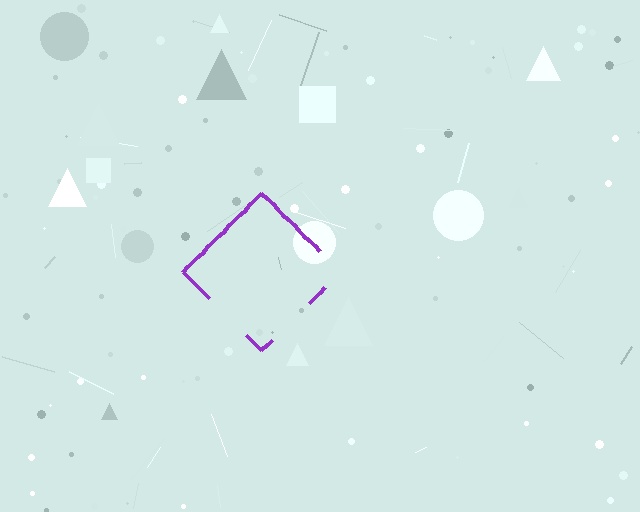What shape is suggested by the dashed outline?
The dashed outline suggests a diamond.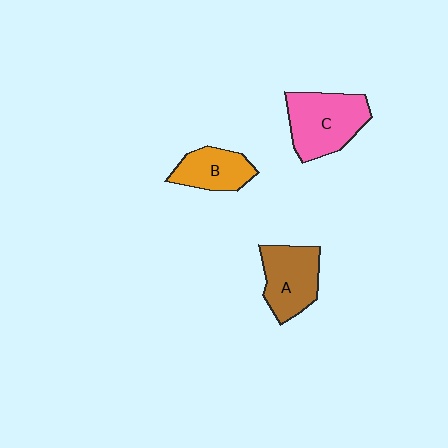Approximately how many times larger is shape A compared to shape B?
Approximately 1.3 times.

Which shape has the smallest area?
Shape B (orange).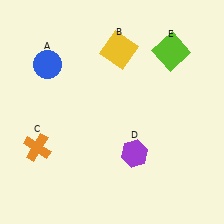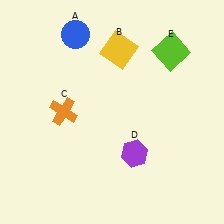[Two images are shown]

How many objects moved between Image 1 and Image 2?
2 objects moved between the two images.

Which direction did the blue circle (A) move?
The blue circle (A) moved up.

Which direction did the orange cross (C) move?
The orange cross (C) moved up.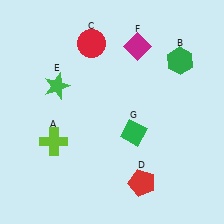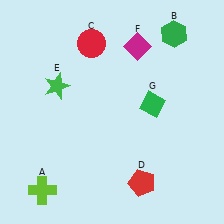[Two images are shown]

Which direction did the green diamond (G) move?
The green diamond (G) moved up.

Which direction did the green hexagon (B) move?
The green hexagon (B) moved up.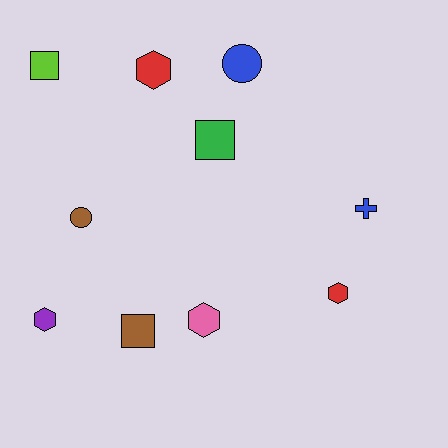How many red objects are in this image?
There are 2 red objects.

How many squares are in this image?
There are 3 squares.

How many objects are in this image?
There are 10 objects.